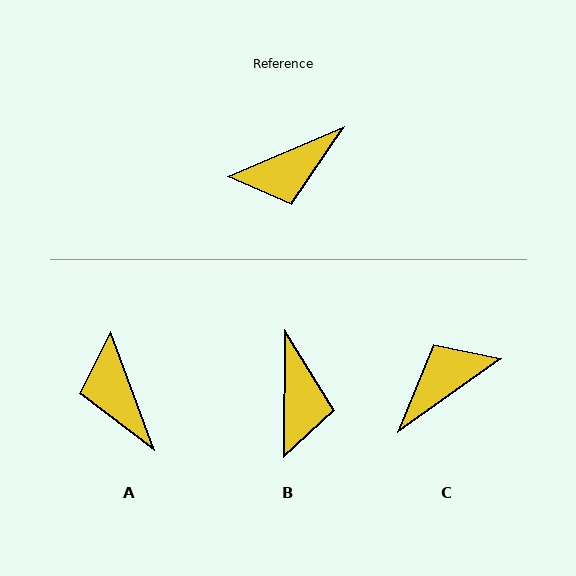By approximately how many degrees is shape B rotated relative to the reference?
Approximately 66 degrees counter-clockwise.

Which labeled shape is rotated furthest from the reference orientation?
C, about 168 degrees away.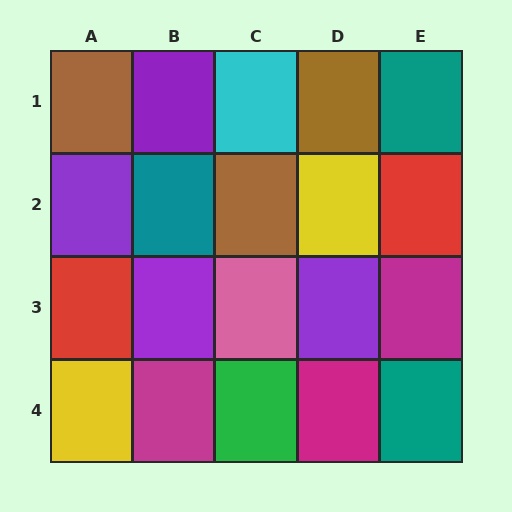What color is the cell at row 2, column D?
Yellow.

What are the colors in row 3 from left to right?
Red, purple, pink, purple, magenta.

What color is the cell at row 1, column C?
Cyan.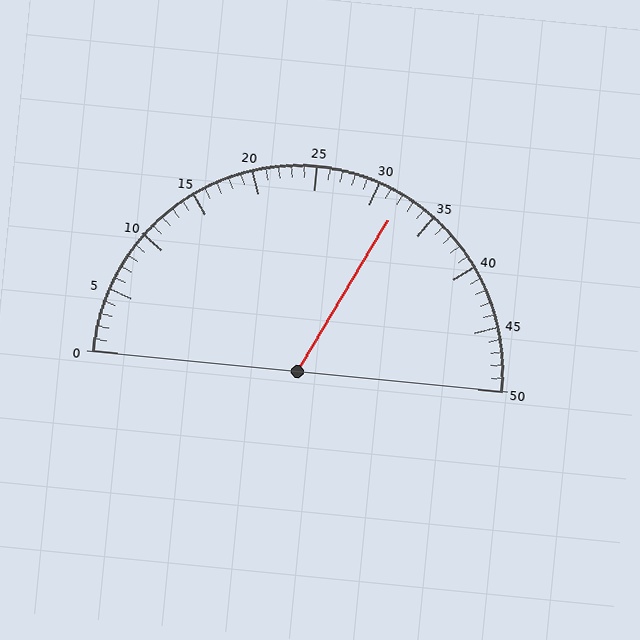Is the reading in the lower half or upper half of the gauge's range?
The reading is in the upper half of the range (0 to 50).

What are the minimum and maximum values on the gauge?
The gauge ranges from 0 to 50.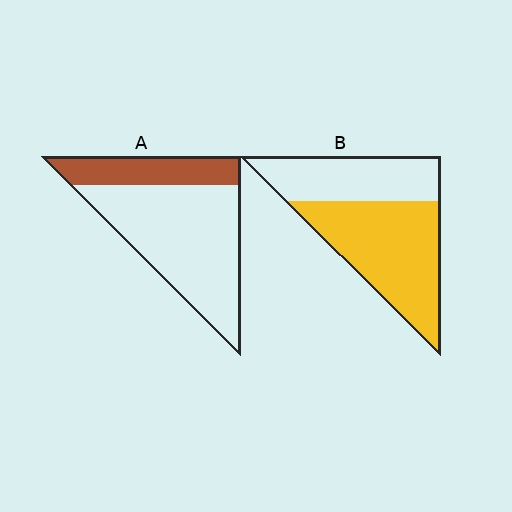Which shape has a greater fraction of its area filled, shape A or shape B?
Shape B.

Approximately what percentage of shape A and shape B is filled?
A is approximately 25% and B is approximately 60%.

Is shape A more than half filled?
No.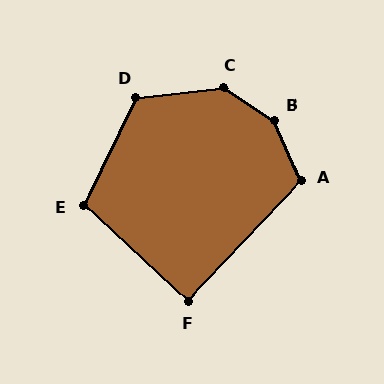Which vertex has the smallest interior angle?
F, at approximately 90 degrees.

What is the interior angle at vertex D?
Approximately 123 degrees (obtuse).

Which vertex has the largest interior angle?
B, at approximately 146 degrees.